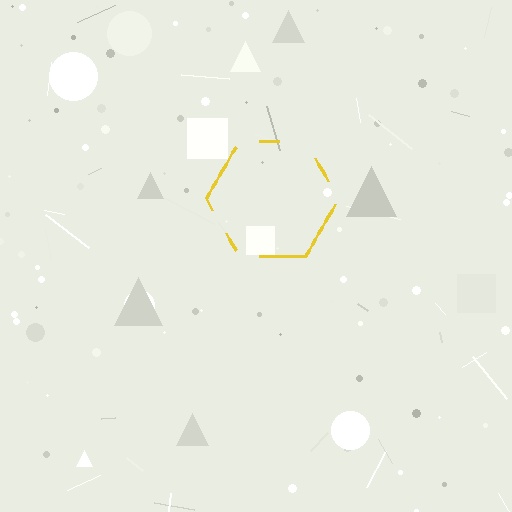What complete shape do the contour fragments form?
The contour fragments form a hexagon.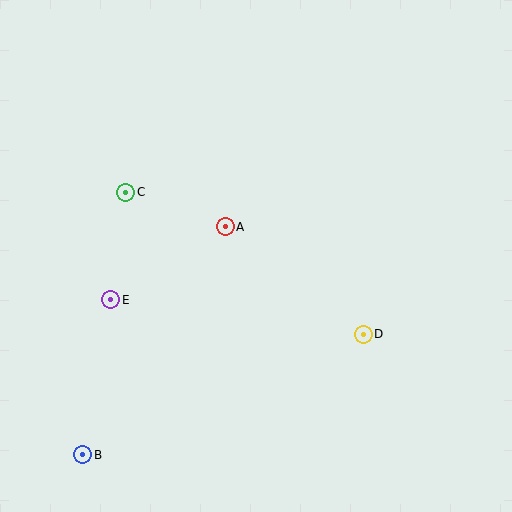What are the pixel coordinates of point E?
Point E is at (111, 300).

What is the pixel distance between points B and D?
The distance between B and D is 305 pixels.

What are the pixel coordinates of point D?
Point D is at (363, 334).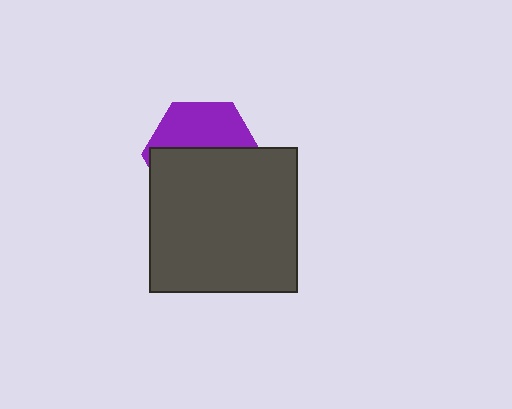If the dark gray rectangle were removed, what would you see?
You would see the complete purple hexagon.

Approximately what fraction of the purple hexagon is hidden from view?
Roughly 58% of the purple hexagon is hidden behind the dark gray rectangle.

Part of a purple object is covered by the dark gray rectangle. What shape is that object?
It is a hexagon.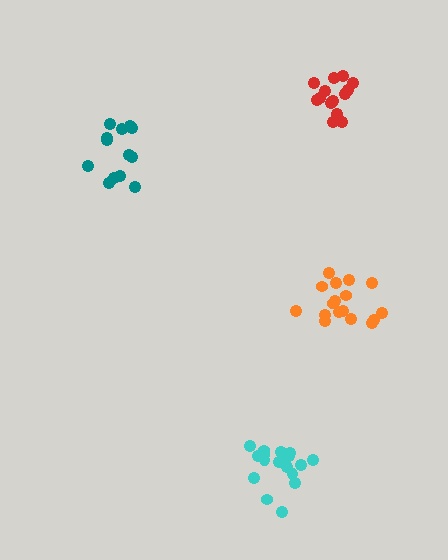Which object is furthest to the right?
The orange cluster is rightmost.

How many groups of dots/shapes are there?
There are 4 groups.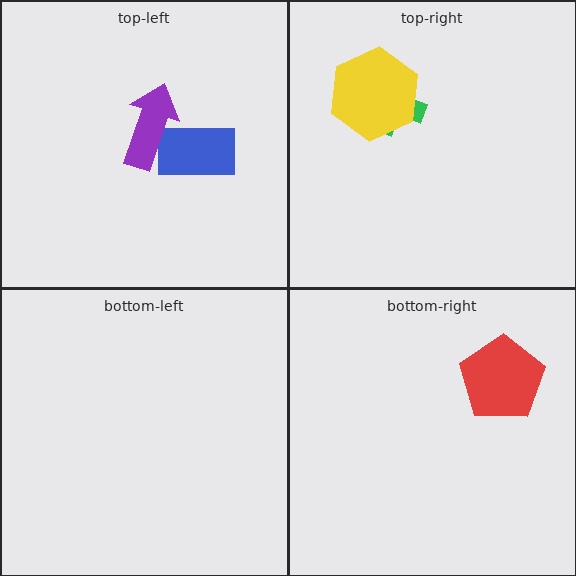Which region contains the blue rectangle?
The top-left region.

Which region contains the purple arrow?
The top-left region.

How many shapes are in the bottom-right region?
1.